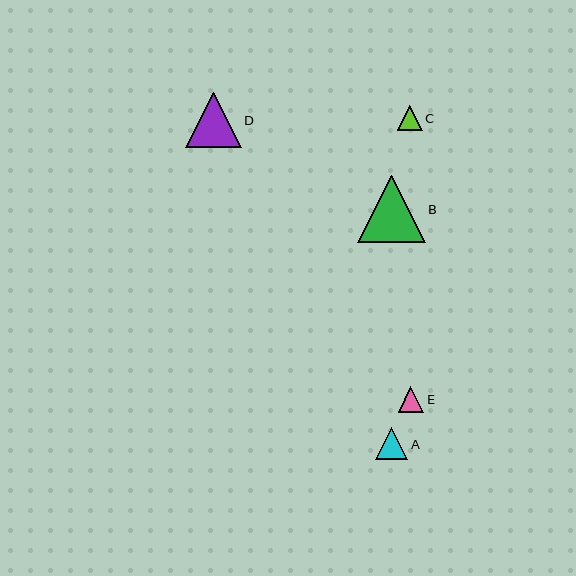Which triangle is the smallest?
Triangle C is the smallest with a size of approximately 25 pixels.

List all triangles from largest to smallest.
From largest to smallest: B, D, A, E, C.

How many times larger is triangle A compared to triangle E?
Triangle A is approximately 1.3 times the size of triangle E.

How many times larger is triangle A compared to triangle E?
Triangle A is approximately 1.3 times the size of triangle E.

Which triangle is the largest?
Triangle B is the largest with a size of approximately 67 pixels.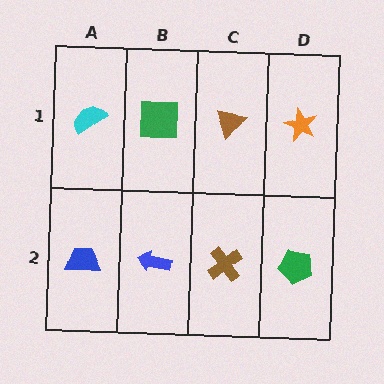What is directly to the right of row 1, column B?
A brown triangle.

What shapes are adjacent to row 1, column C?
A brown cross (row 2, column C), a green square (row 1, column B), an orange star (row 1, column D).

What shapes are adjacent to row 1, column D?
A green pentagon (row 2, column D), a brown triangle (row 1, column C).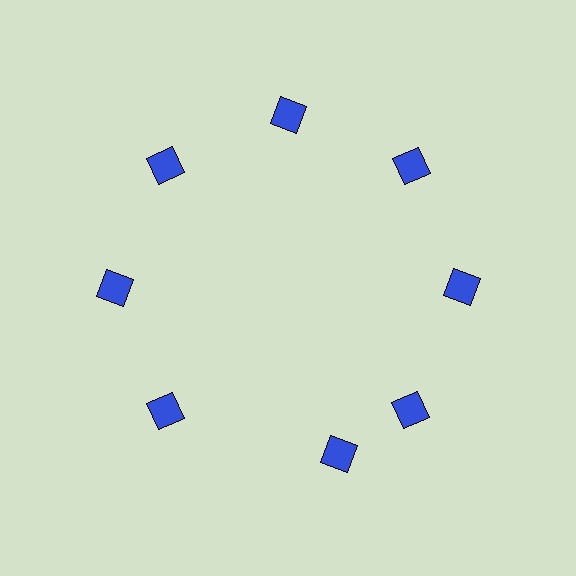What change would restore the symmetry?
The symmetry would be restored by rotating it back into even spacing with its neighbors so that all 8 squares sit at equal angles and equal distance from the center.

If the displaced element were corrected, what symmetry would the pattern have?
It would have 8-fold rotational symmetry — the pattern would map onto itself every 45 degrees.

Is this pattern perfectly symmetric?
No. The 8 blue squares are arranged in a ring, but one element near the 6 o'clock position is rotated out of alignment along the ring, breaking the 8-fold rotational symmetry.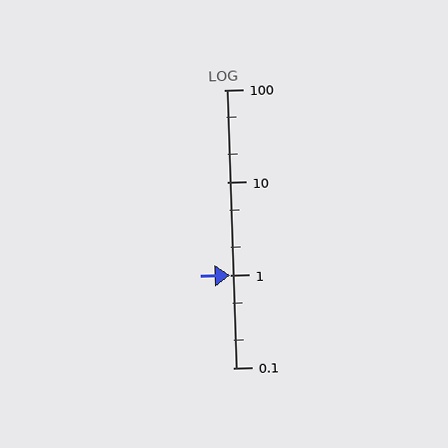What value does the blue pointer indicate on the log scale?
The pointer indicates approximately 1.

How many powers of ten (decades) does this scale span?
The scale spans 3 decades, from 0.1 to 100.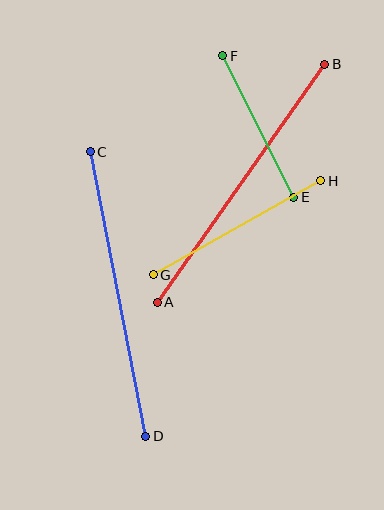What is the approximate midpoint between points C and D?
The midpoint is at approximately (118, 294) pixels.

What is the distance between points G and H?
The distance is approximately 192 pixels.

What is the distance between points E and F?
The distance is approximately 158 pixels.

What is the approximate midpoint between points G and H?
The midpoint is at approximately (237, 228) pixels.